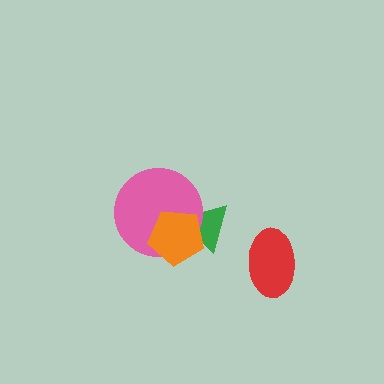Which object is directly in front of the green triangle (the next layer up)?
The pink circle is directly in front of the green triangle.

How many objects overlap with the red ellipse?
0 objects overlap with the red ellipse.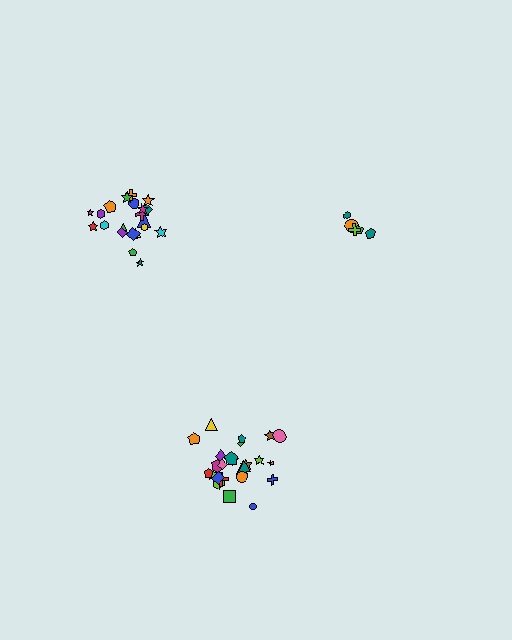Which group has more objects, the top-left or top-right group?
The top-left group.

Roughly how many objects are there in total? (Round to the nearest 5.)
Roughly 50 objects in total.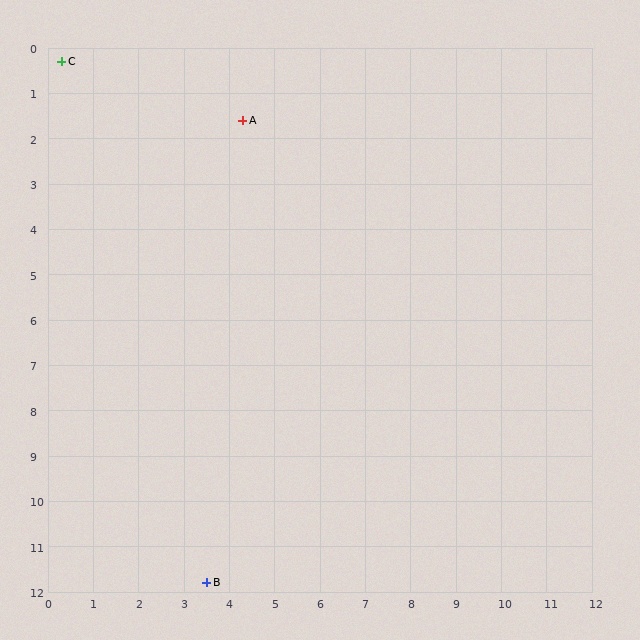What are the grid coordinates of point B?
Point B is at approximately (3.5, 11.8).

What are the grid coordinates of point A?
Point A is at approximately (4.3, 1.6).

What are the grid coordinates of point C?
Point C is at approximately (0.3, 0.3).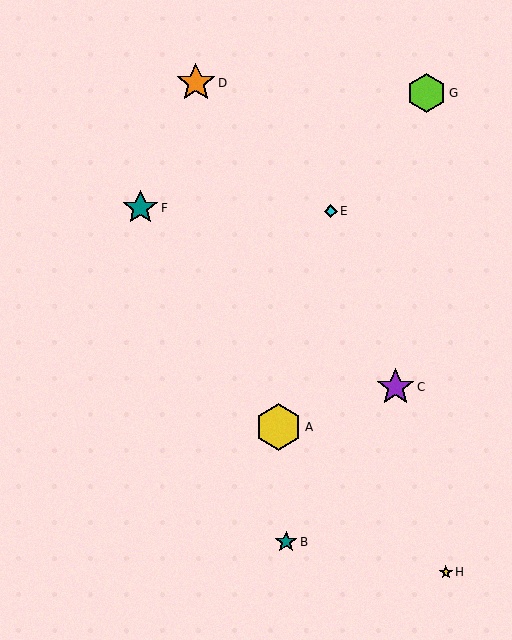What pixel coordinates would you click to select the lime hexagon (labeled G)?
Click at (427, 93) to select the lime hexagon G.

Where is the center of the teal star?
The center of the teal star is at (140, 208).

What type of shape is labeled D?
Shape D is an orange star.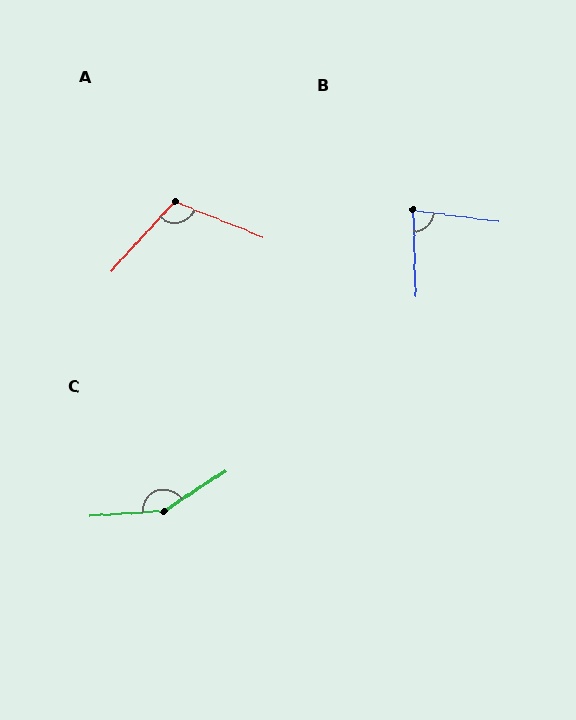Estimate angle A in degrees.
Approximately 110 degrees.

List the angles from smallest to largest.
B (81°), A (110°), C (151°).